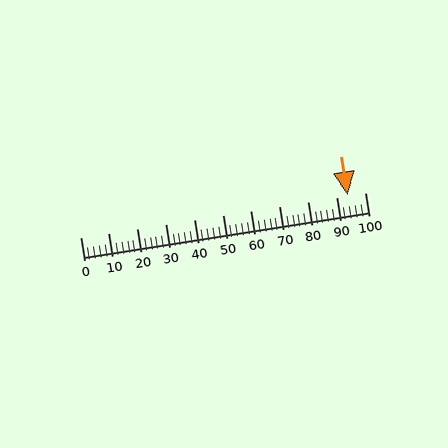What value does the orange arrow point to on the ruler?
The orange arrow points to approximately 94.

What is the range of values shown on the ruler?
The ruler shows values from 0 to 100.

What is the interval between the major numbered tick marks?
The major tick marks are spaced 10 units apart.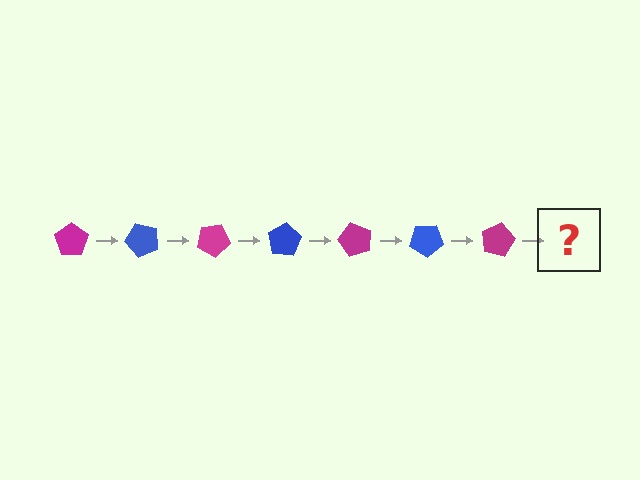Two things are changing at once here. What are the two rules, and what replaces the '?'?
The two rules are that it rotates 50 degrees each step and the color cycles through magenta and blue. The '?' should be a blue pentagon, rotated 350 degrees from the start.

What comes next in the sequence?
The next element should be a blue pentagon, rotated 350 degrees from the start.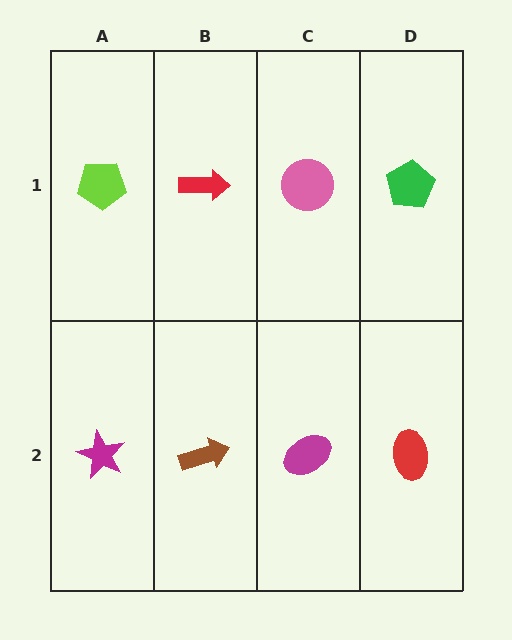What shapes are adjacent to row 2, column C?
A pink circle (row 1, column C), a brown arrow (row 2, column B), a red ellipse (row 2, column D).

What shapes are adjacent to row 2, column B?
A red arrow (row 1, column B), a magenta star (row 2, column A), a magenta ellipse (row 2, column C).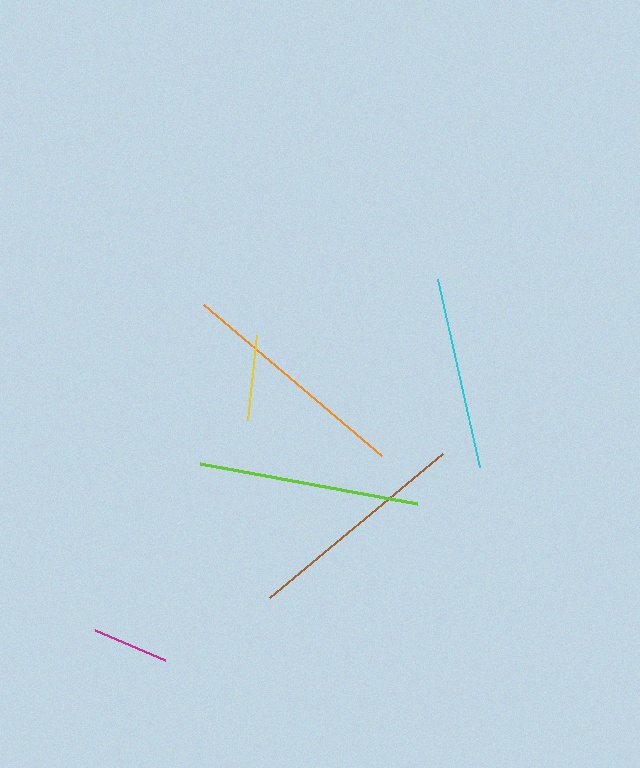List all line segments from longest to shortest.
From longest to shortest: orange, brown, lime, cyan, yellow, magenta.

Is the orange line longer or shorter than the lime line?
The orange line is longer than the lime line.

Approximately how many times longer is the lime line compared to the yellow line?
The lime line is approximately 2.6 times the length of the yellow line.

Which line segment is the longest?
The orange line is the longest at approximately 234 pixels.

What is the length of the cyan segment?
The cyan segment is approximately 192 pixels long.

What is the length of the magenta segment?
The magenta segment is approximately 76 pixels long.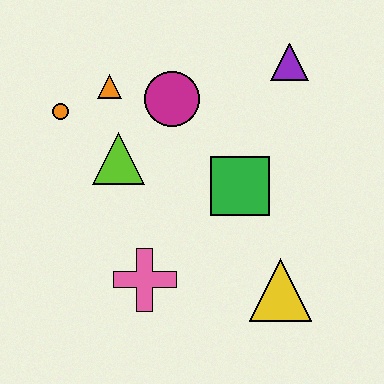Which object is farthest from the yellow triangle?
The orange circle is farthest from the yellow triangle.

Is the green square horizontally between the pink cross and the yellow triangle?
Yes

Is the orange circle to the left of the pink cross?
Yes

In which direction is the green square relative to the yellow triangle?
The green square is above the yellow triangle.